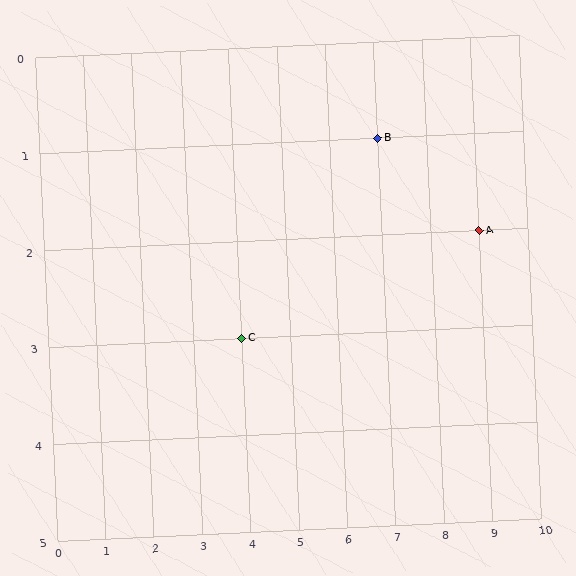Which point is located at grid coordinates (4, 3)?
Point C is at (4, 3).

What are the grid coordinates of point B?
Point B is at grid coordinates (7, 1).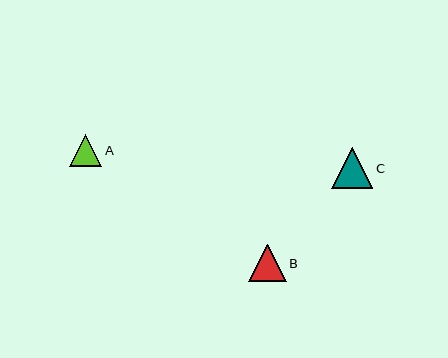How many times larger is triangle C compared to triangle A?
Triangle C is approximately 1.3 times the size of triangle A.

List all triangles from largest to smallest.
From largest to smallest: C, B, A.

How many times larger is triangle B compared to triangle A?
Triangle B is approximately 1.2 times the size of triangle A.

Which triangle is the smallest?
Triangle A is the smallest with a size of approximately 32 pixels.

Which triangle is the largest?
Triangle C is the largest with a size of approximately 41 pixels.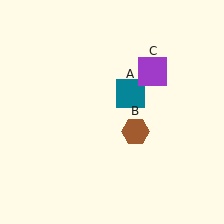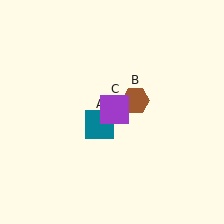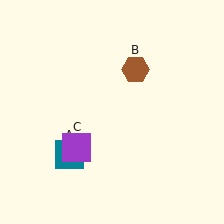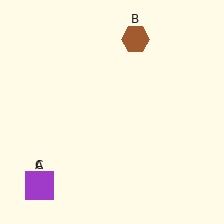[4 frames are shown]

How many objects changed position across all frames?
3 objects changed position: teal square (object A), brown hexagon (object B), purple square (object C).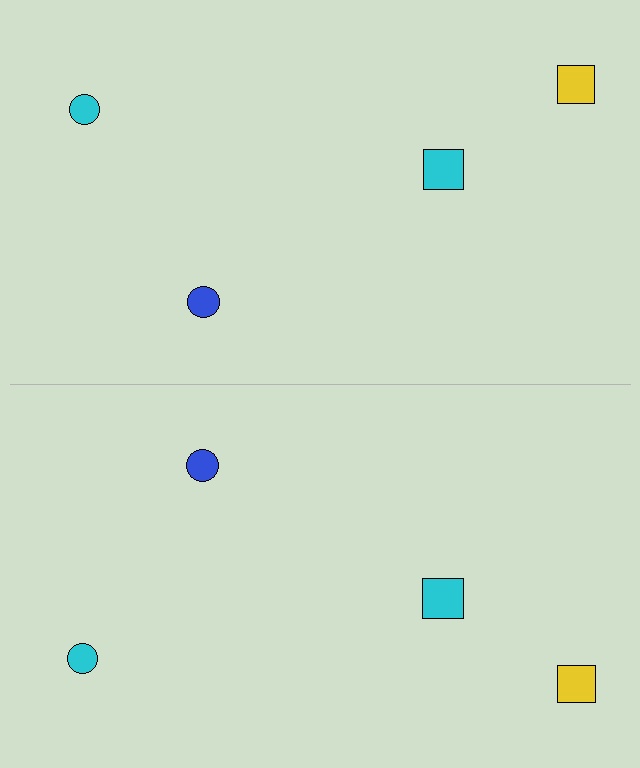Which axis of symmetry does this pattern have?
The pattern has a horizontal axis of symmetry running through the center of the image.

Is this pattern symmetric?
Yes, this pattern has bilateral (reflection) symmetry.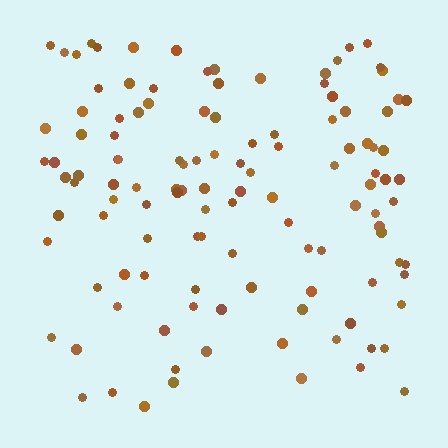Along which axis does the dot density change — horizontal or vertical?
Vertical.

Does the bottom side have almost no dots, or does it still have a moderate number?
Still a moderate number, just noticeably fewer than the top.